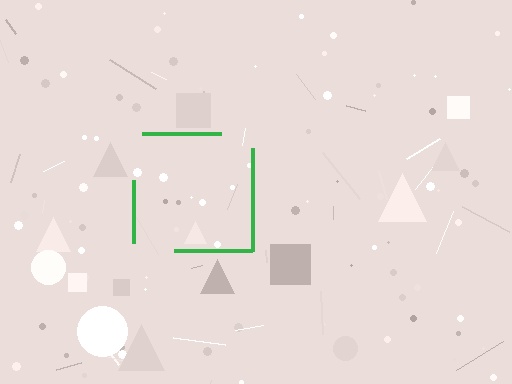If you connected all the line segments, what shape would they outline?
They would outline a square.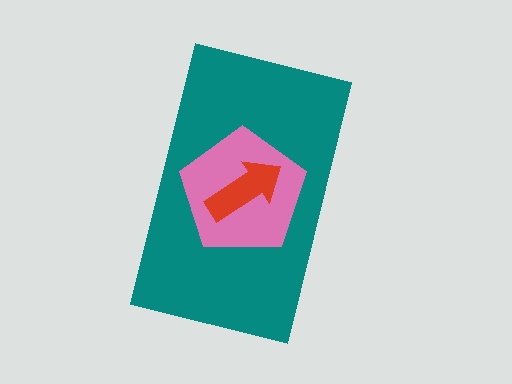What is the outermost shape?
The teal rectangle.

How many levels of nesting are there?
3.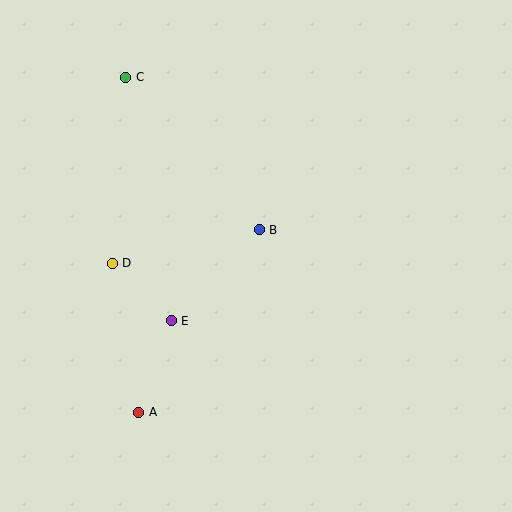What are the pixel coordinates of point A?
Point A is at (139, 412).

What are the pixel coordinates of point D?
Point D is at (112, 263).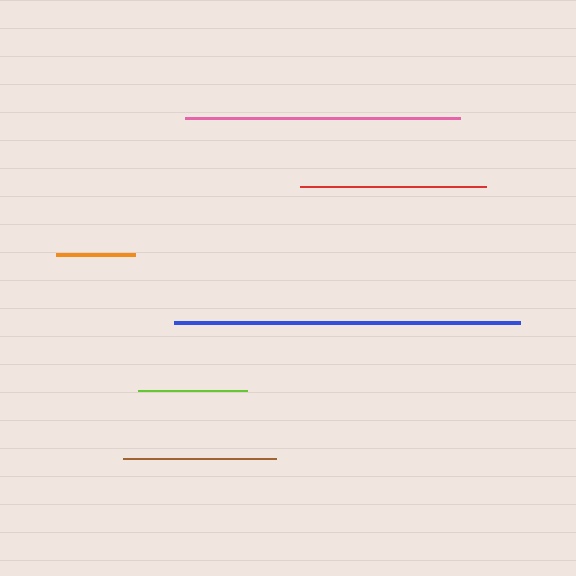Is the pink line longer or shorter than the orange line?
The pink line is longer than the orange line.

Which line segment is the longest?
The blue line is the longest at approximately 346 pixels.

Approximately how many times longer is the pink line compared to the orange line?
The pink line is approximately 3.5 times the length of the orange line.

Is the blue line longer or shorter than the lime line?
The blue line is longer than the lime line.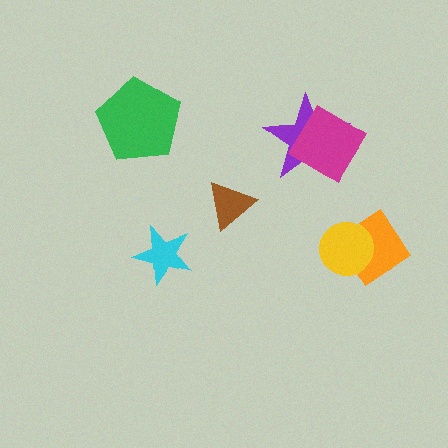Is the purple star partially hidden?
Yes, it is partially covered by another shape.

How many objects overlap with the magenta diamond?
1 object overlaps with the magenta diamond.